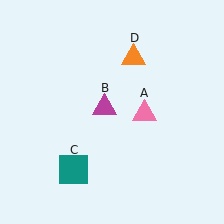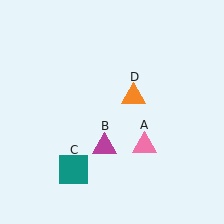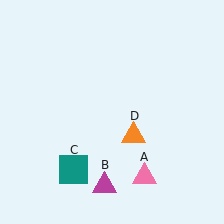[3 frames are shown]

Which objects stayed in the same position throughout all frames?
Teal square (object C) remained stationary.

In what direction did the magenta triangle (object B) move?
The magenta triangle (object B) moved down.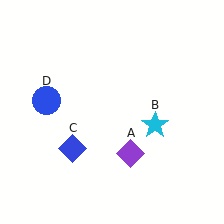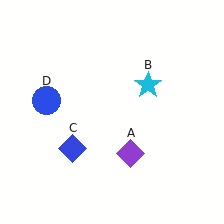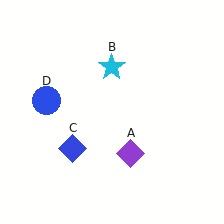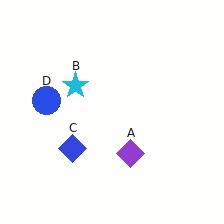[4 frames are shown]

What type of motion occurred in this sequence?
The cyan star (object B) rotated counterclockwise around the center of the scene.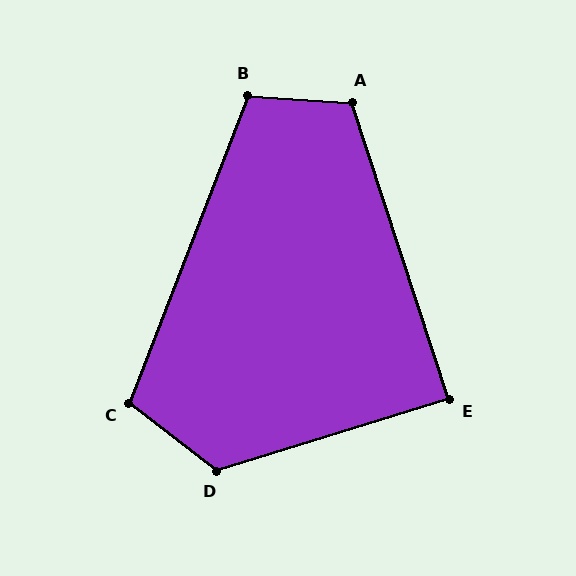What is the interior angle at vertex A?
Approximately 112 degrees (obtuse).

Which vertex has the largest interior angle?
D, at approximately 125 degrees.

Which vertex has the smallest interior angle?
E, at approximately 89 degrees.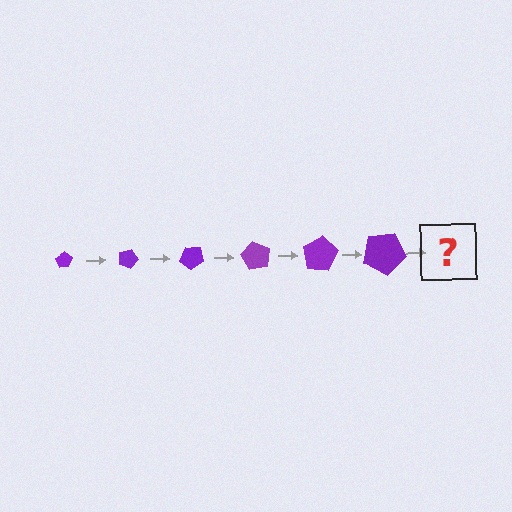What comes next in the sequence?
The next element should be a pentagon, larger than the previous one and rotated 120 degrees from the start.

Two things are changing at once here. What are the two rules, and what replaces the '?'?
The two rules are that the pentagon grows larger each step and it rotates 20 degrees each step. The '?' should be a pentagon, larger than the previous one and rotated 120 degrees from the start.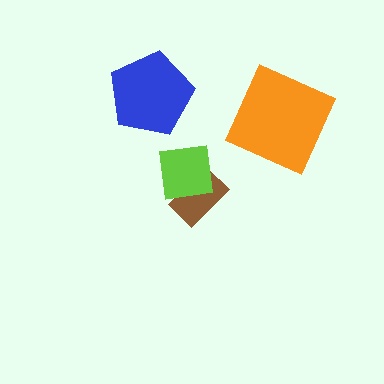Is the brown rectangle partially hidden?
Yes, it is partially covered by another shape.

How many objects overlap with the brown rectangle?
1 object overlaps with the brown rectangle.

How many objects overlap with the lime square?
1 object overlaps with the lime square.